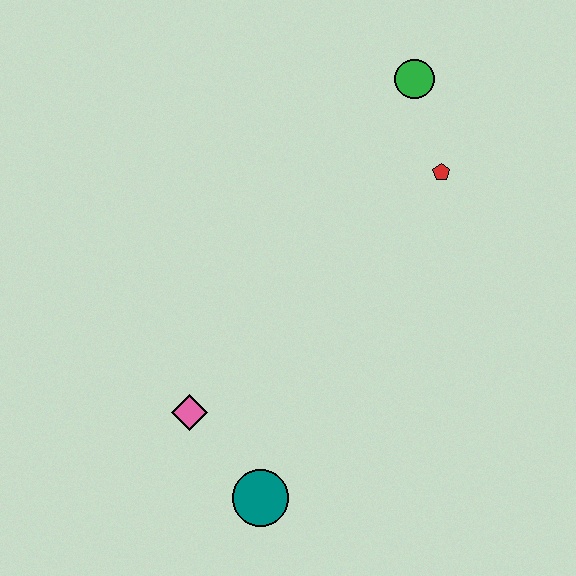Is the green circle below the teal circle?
No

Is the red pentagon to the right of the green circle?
Yes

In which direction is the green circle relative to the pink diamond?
The green circle is above the pink diamond.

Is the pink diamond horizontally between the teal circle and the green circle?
No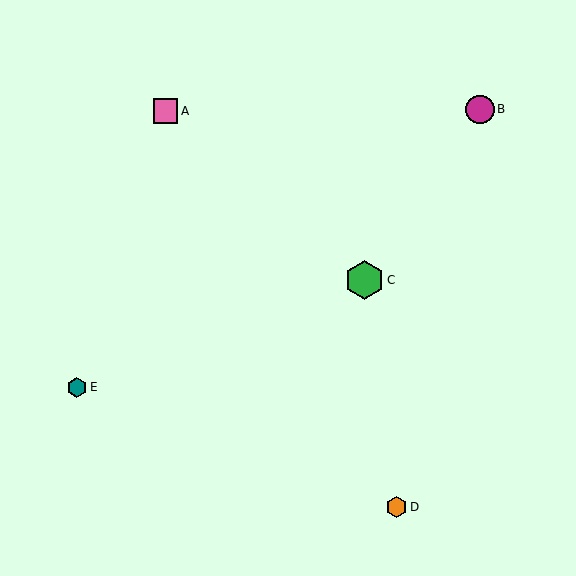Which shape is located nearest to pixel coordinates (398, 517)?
The orange hexagon (labeled D) at (396, 507) is nearest to that location.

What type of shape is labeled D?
Shape D is an orange hexagon.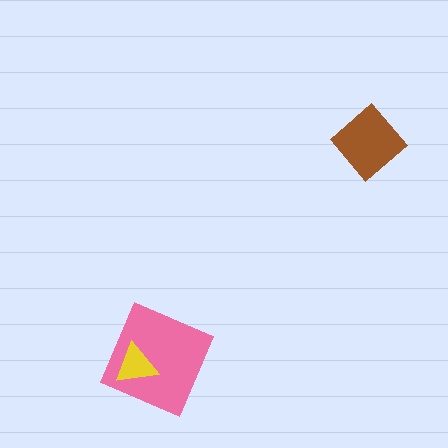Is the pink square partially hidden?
Yes, it is partially covered by another shape.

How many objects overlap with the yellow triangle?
1 object overlaps with the yellow triangle.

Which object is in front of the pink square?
The yellow triangle is in front of the pink square.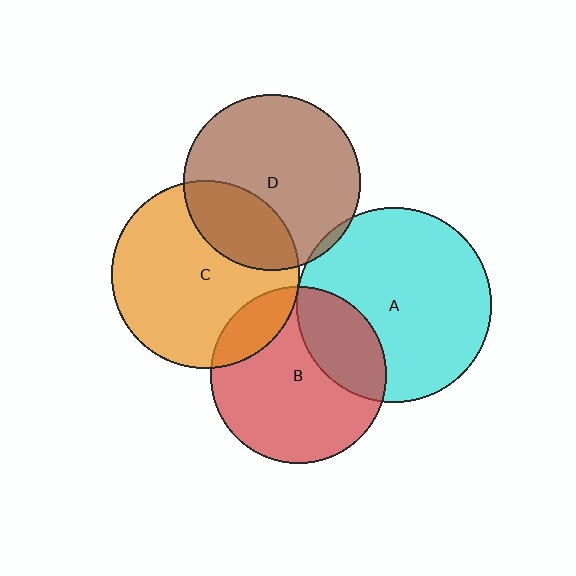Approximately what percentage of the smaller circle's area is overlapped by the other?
Approximately 30%.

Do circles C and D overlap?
Yes.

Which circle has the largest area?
Circle A (cyan).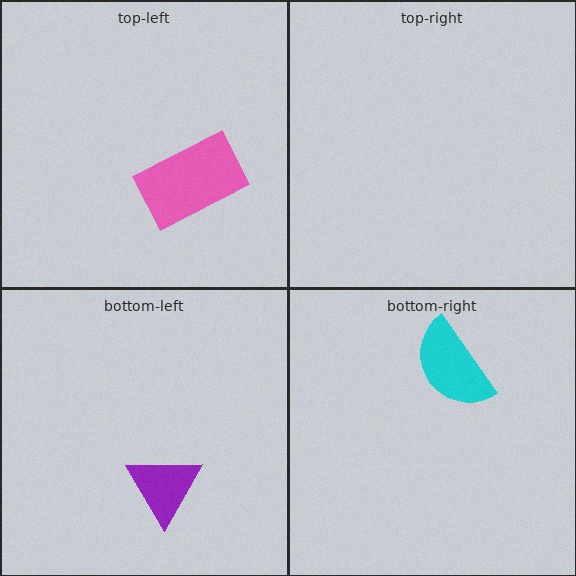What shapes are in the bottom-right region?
The cyan semicircle.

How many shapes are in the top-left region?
1.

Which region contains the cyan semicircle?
The bottom-right region.